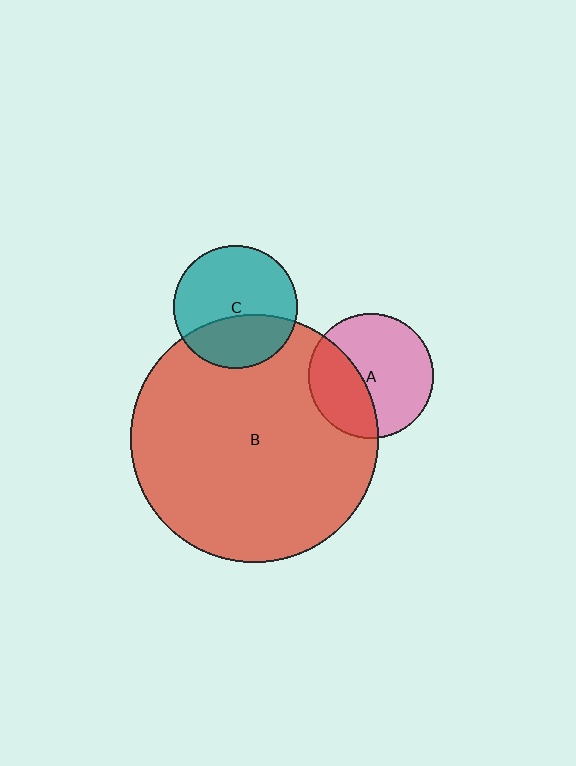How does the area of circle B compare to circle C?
Approximately 4.0 times.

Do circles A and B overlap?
Yes.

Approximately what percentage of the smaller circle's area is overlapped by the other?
Approximately 35%.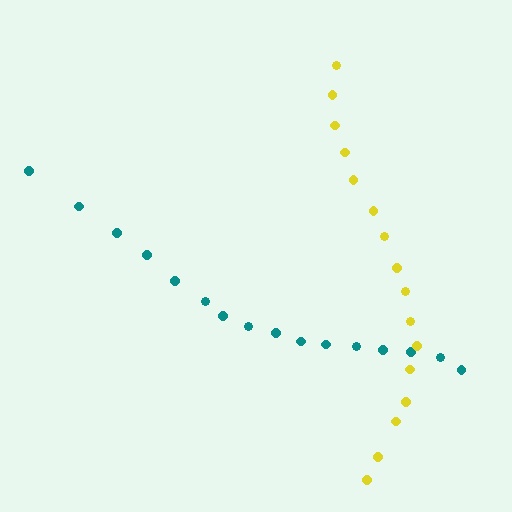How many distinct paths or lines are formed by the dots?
There are 2 distinct paths.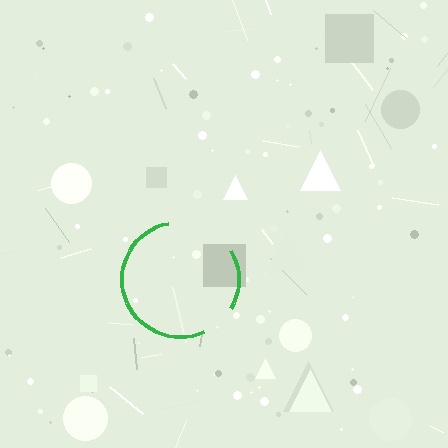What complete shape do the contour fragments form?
The contour fragments form a circle.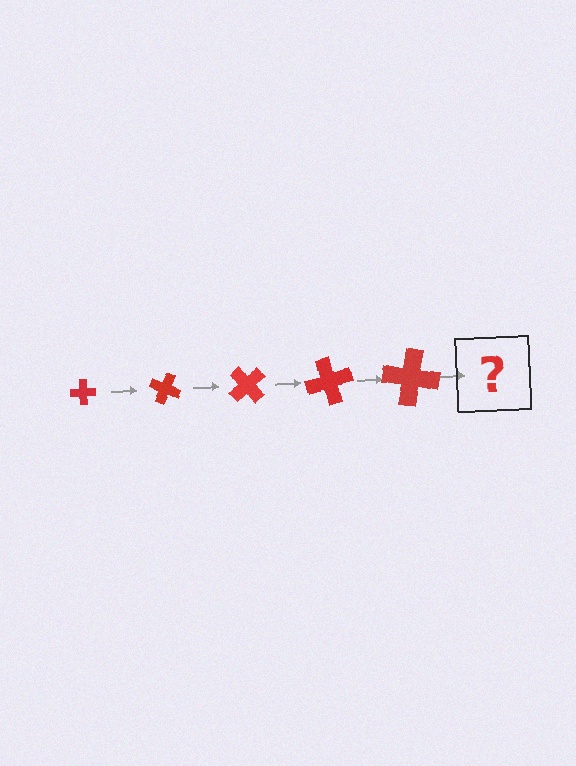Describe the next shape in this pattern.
It should be a cross, larger than the previous one and rotated 125 degrees from the start.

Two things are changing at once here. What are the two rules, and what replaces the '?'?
The two rules are that the cross grows larger each step and it rotates 25 degrees each step. The '?' should be a cross, larger than the previous one and rotated 125 degrees from the start.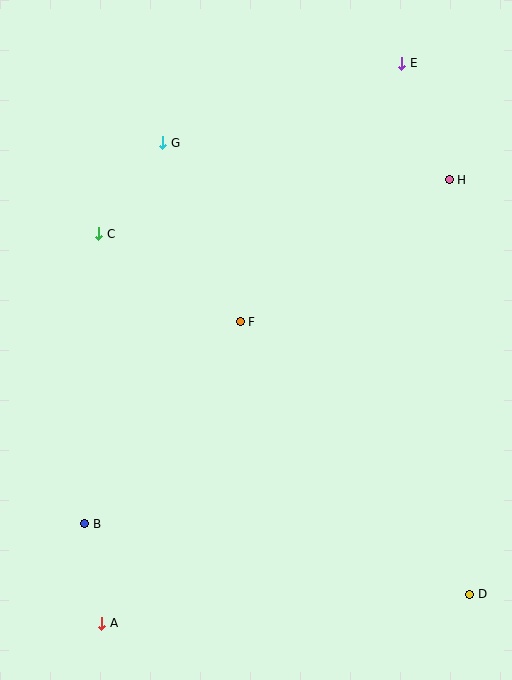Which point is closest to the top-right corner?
Point E is closest to the top-right corner.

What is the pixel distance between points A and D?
The distance between A and D is 369 pixels.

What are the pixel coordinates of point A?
Point A is at (102, 623).